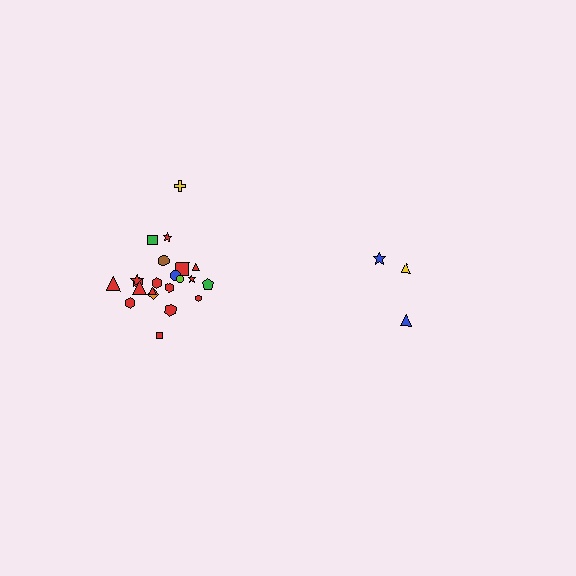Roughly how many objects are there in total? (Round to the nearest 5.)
Roughly 25 objects in total.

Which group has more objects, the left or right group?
The left group.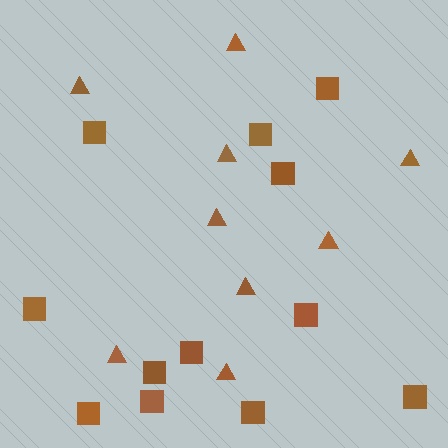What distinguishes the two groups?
There are 2 groups: one group of squares (12) and one group of triangles (9).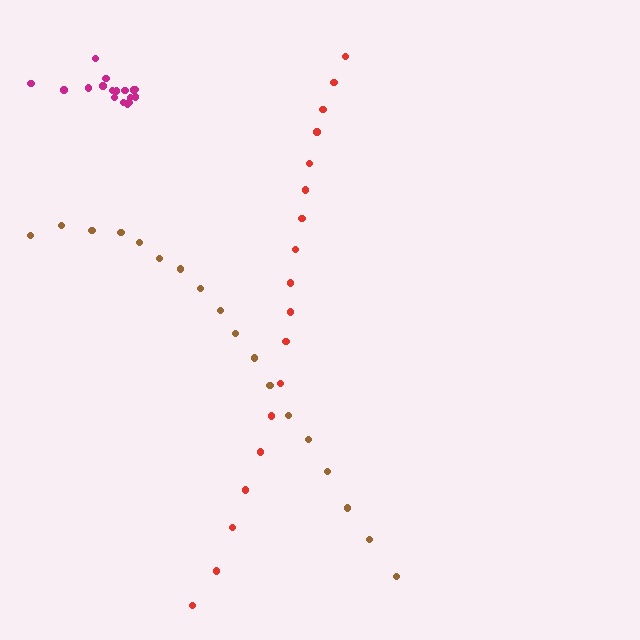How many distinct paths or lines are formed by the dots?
There are 3 distinct paths.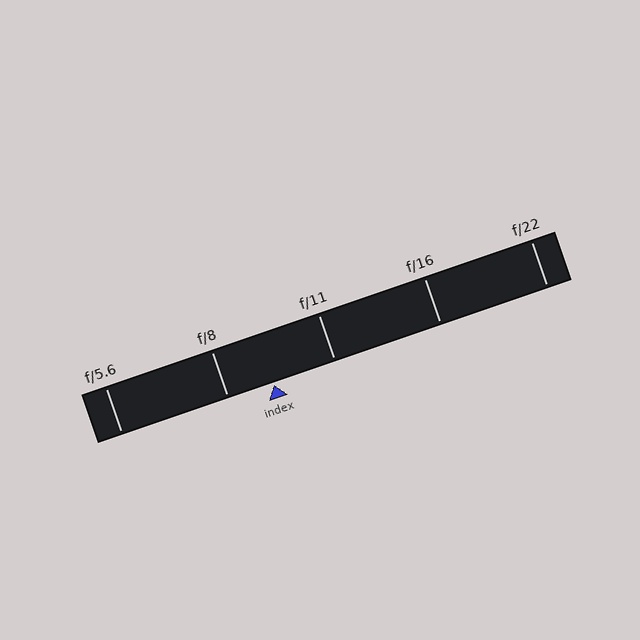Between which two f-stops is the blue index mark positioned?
The index mark is between f/8 and f/11.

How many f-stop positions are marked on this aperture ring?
There are 5 f-stop positions marked.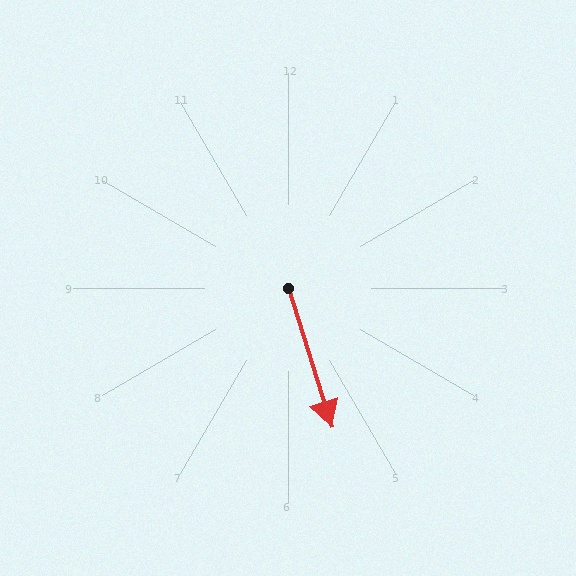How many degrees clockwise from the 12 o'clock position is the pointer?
Approximately 163 degrees.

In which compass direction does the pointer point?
South.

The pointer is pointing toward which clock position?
Roughly 5 o'clock.